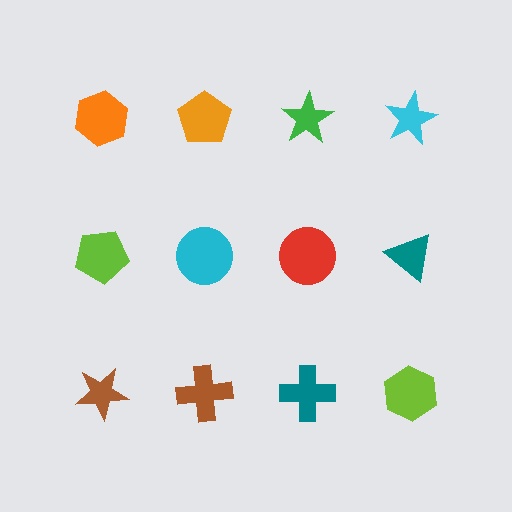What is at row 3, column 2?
A brown cross.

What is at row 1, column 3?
A green star.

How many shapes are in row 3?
4 shapes.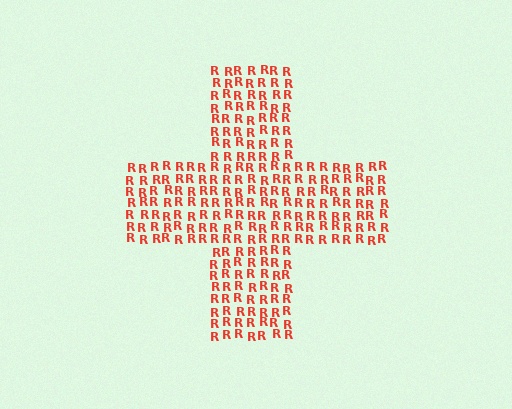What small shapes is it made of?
It is made of small letter R's.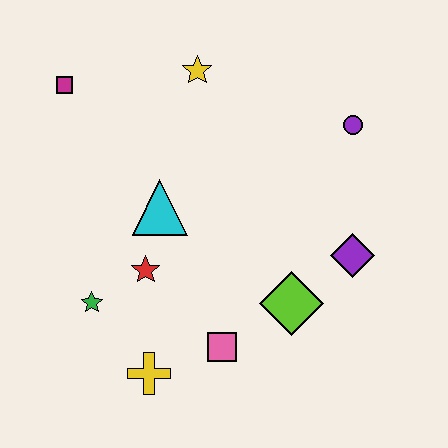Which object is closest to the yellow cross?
The pink square is closest to the yellow cross.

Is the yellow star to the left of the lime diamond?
Yes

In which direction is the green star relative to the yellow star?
The green star is below the yellow star.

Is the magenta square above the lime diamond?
Yes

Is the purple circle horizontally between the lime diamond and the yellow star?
No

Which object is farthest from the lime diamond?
The magenta square is farthest from the lime diamond.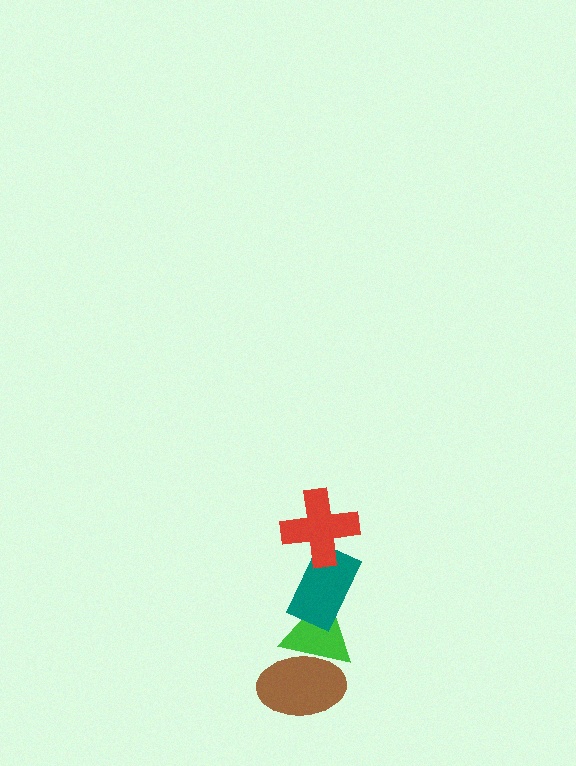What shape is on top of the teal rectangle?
The red cross is on top of the teal rectangle.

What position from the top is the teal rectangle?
The teal rectangle is 2nd from the top.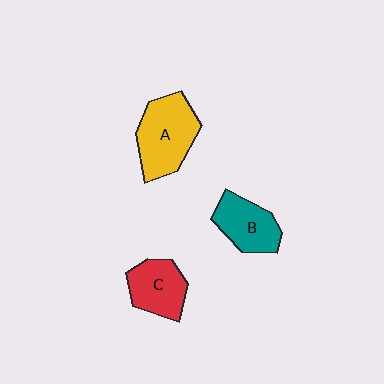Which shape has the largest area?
Shape A (yellow).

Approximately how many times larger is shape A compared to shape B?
Approximately 1.4 times.